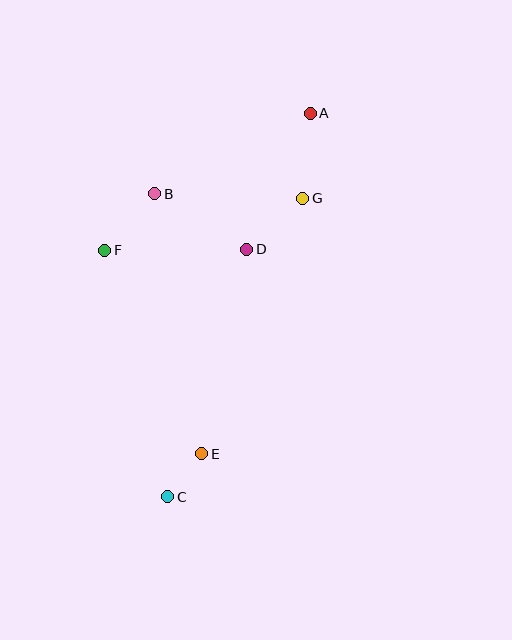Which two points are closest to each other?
Points C and E are closest to each other.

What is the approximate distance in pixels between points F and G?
The distance between F and G is approximately 204 pixels.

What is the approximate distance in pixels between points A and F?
The distance between A and F is approximately 247 pixels.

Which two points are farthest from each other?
Points A and C are farthest from each other.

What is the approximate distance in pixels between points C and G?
The distance between C and G is approximately 328 pixels.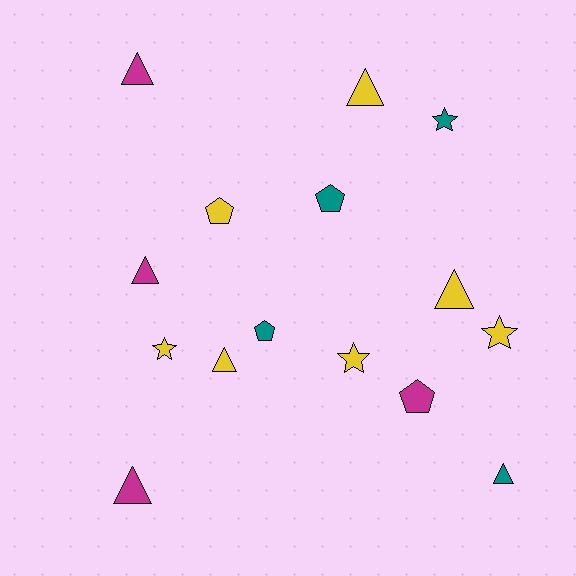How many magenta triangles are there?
There are 3 magenta triangles.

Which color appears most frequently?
Yellow, with 7 objects.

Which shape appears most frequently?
Triangle, with 7 objects.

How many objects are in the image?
There are 15 objects.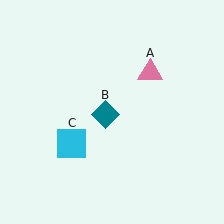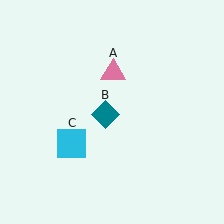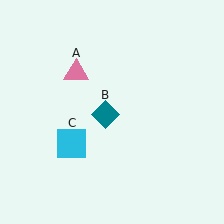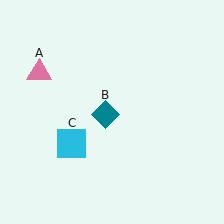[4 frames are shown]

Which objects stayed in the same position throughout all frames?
Teal diamond (object B) and cyan square (object C) remained stationary.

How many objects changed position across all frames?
1 object changed position: pink triangle (object A).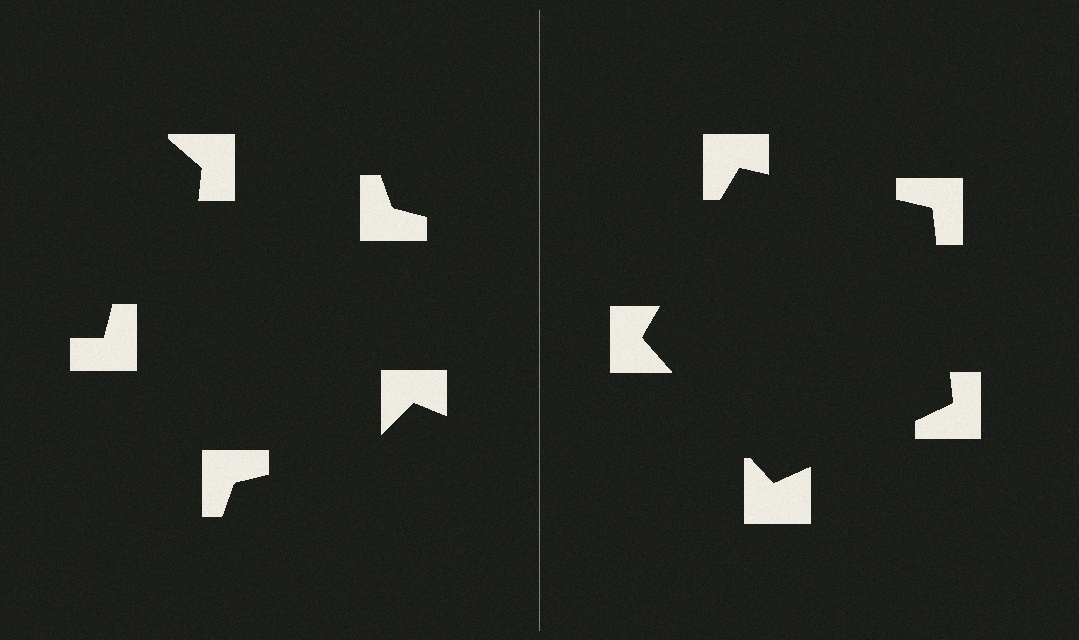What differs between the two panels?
The notched squares are positioned identically on both sides; only the wedge orientations differ. On the right they align to a pentagon; on the left they are misaligned.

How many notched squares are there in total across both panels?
10 — 5 on each side.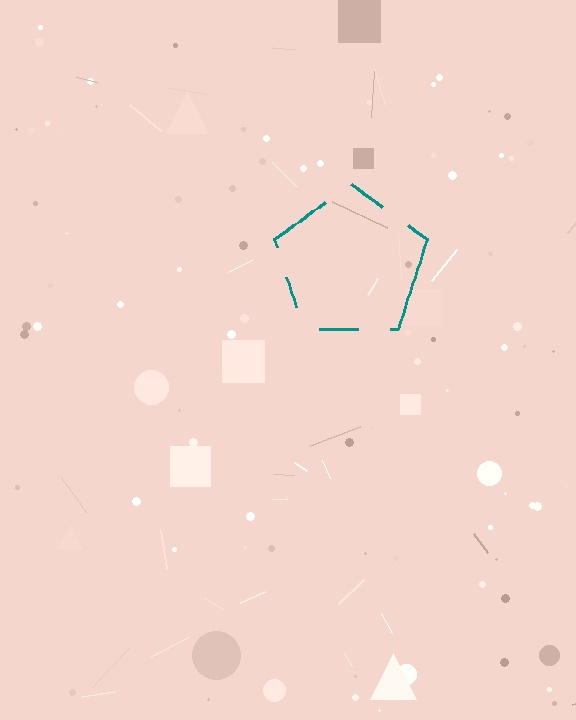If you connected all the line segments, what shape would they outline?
They would outline a pentagon.